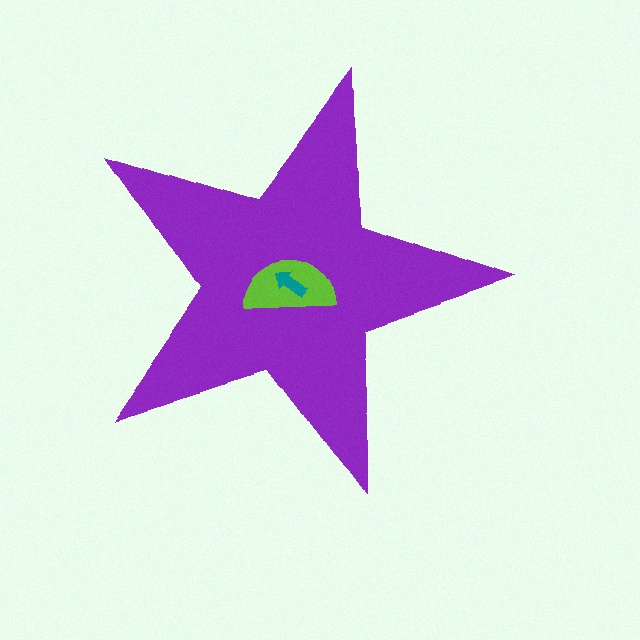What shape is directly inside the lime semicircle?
The teal arrow.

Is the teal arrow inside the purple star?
Yes.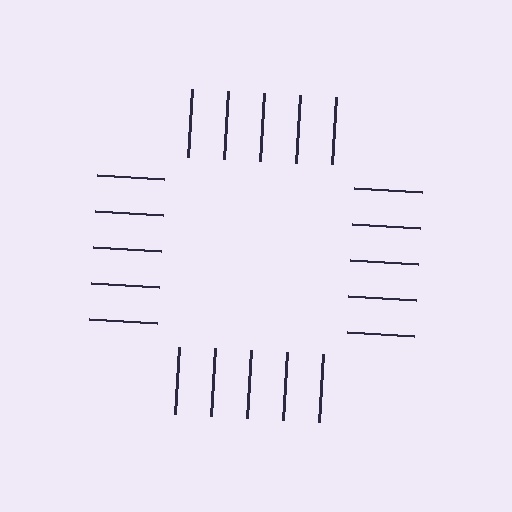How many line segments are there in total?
20 — 5 along each of the 4 edges.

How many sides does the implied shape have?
4 sides — the line-ends trace a square.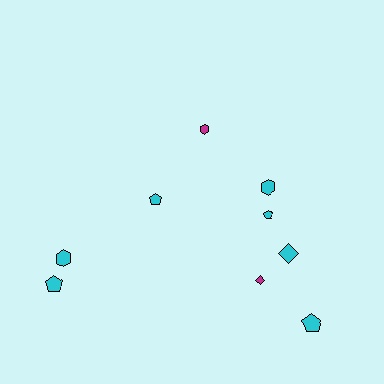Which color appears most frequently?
Cyan, with 7 objects.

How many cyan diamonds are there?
There is 1 cyan diamond.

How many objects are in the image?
There are 9 objects.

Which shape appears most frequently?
Pentagon, with 4 objects.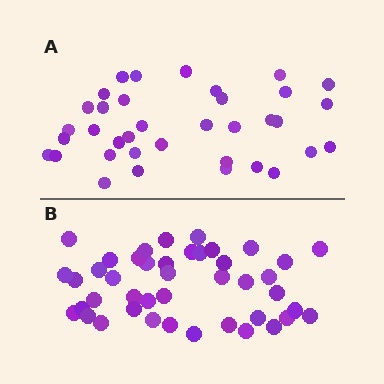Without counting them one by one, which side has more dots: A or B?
Region B (the bottom region) has more dots.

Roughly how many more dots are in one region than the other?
Region B has roughly 8 or so more dots than region A.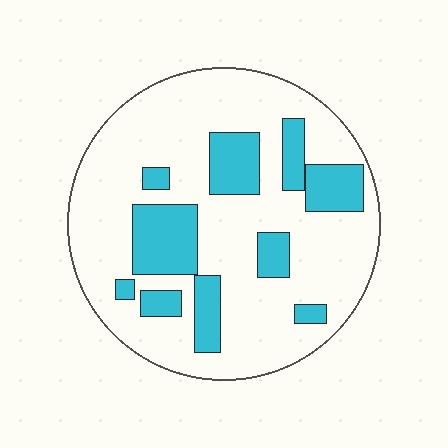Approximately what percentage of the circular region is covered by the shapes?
Approximately 25%.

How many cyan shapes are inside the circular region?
10.